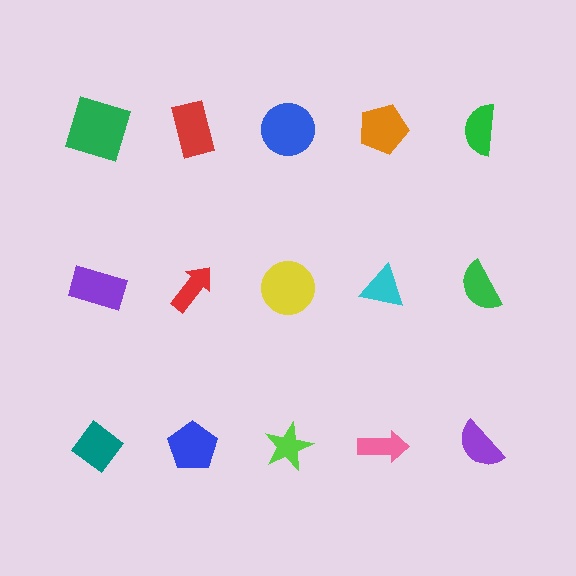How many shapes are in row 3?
5 shapes.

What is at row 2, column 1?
A purple rectangle.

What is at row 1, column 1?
A green square.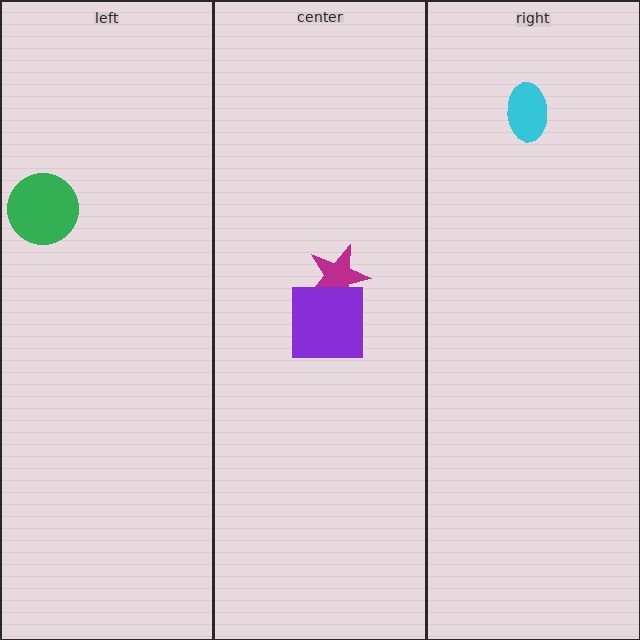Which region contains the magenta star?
The center region.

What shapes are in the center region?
The magenta star, the purple square.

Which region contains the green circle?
The left region.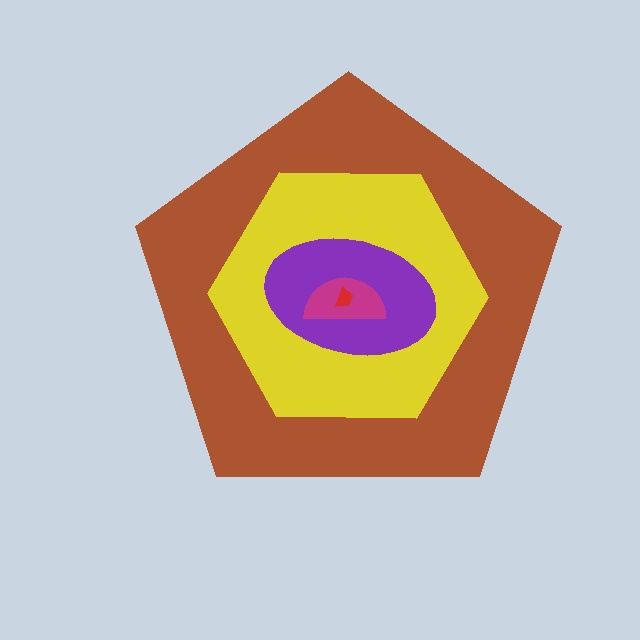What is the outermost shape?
The brown pentagon.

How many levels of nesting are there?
5.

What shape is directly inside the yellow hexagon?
The purple ellipse.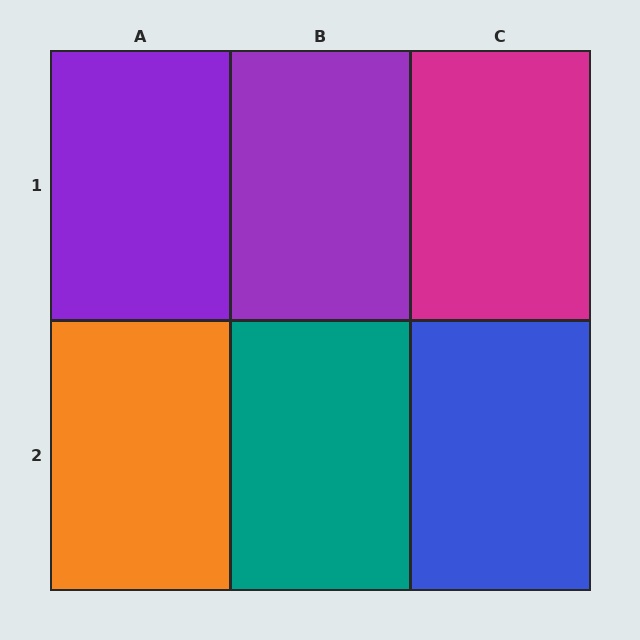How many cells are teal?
1 cell is teal.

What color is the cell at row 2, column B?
Teal.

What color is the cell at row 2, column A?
Orange.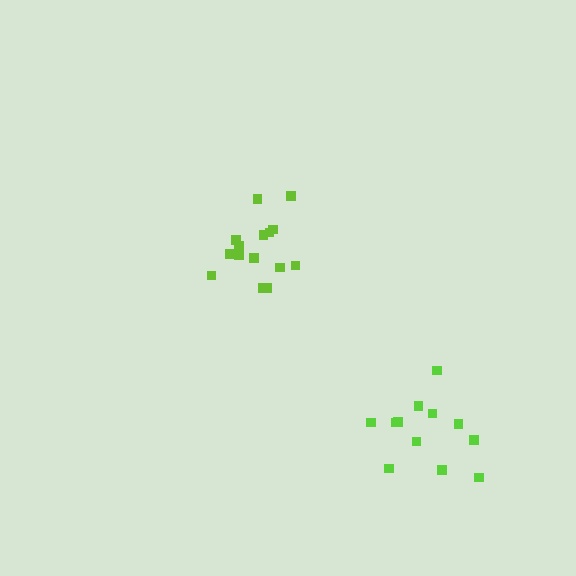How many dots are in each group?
Group 1: 15 dots, Group 2: 12 dots (27 total).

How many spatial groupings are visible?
There are 2 spatial groupings.